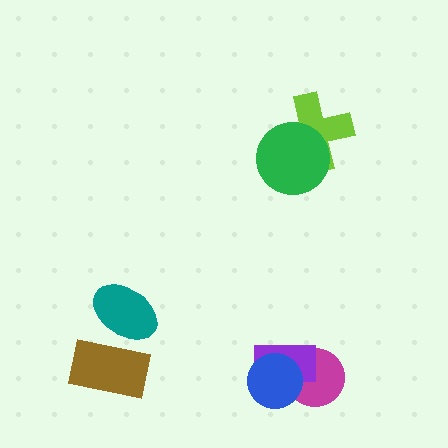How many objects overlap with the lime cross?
1 object overlaps with the lime cross.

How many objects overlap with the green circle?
1 object overlaps with the green circle.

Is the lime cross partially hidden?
Yes, it is partially covered by another shape.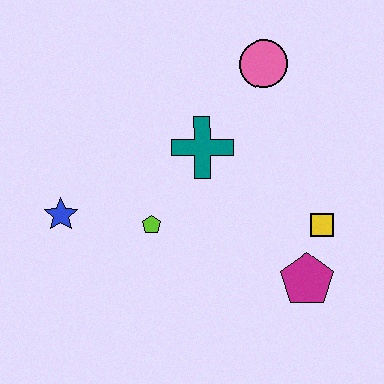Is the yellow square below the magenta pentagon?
No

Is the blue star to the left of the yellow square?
Yes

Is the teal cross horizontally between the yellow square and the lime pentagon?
Yes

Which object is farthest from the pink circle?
The blue star is farthest from the pink circle.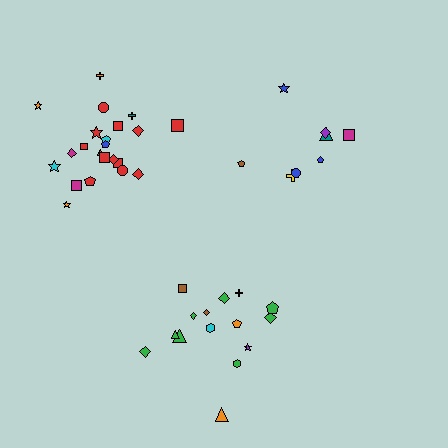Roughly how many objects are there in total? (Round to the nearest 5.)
Roughly 45 objects in total.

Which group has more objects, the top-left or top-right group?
The top-left group.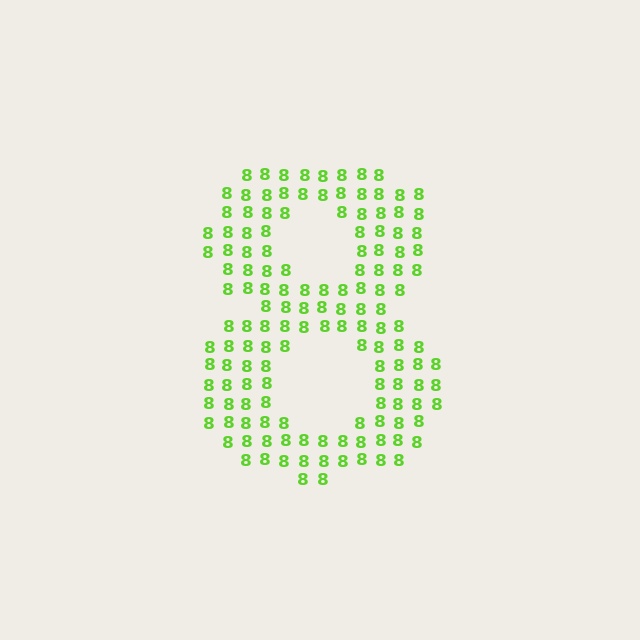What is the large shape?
The large shape is the digit 8.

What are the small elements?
The small elements are digit 8's.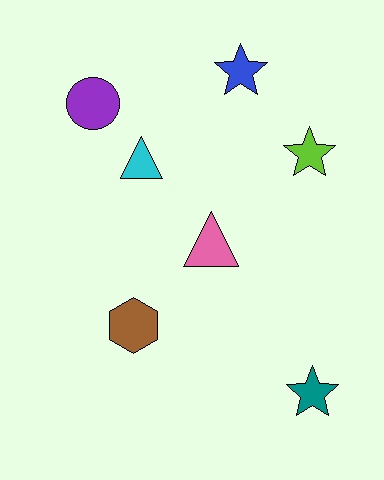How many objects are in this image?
There are 7 objects.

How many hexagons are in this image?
There is 1 hexagon.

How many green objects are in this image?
There are no green objects.